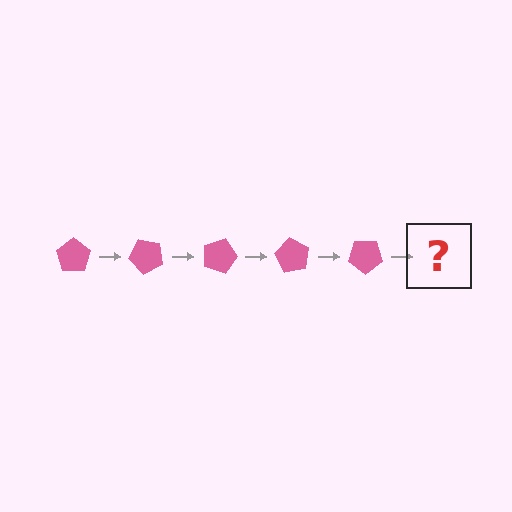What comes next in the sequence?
The next element should be a pink pentagon rotated 225 degrees.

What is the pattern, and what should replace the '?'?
The pattern is that the pentagon rotates 45 degrees each step. The '?' should be a pink pentagon rotated 225 degrees.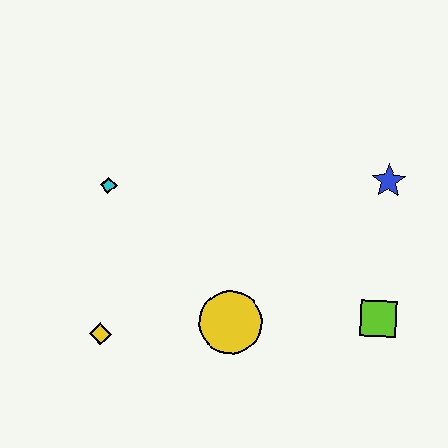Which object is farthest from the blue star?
The yellow diamond is farthest from the blue star.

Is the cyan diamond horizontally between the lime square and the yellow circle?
No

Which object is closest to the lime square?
The blue star is closest to the lime square.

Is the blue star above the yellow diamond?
Yes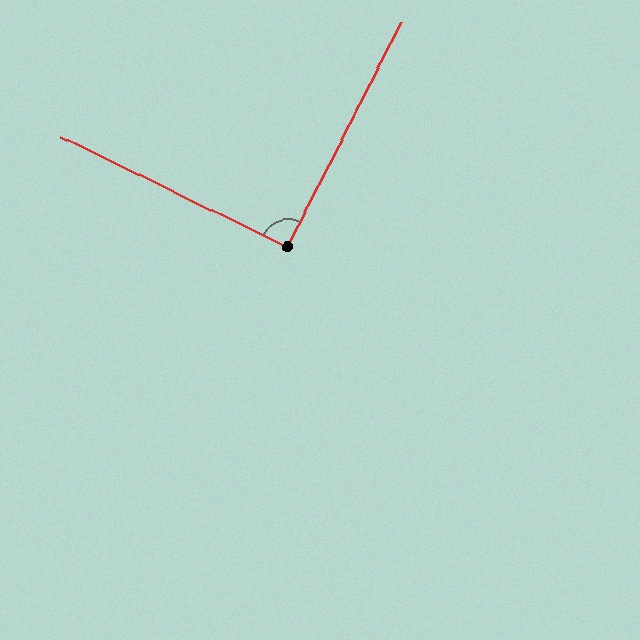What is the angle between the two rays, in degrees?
Approximately 91 degrees.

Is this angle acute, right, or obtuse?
It is approximately a right angle.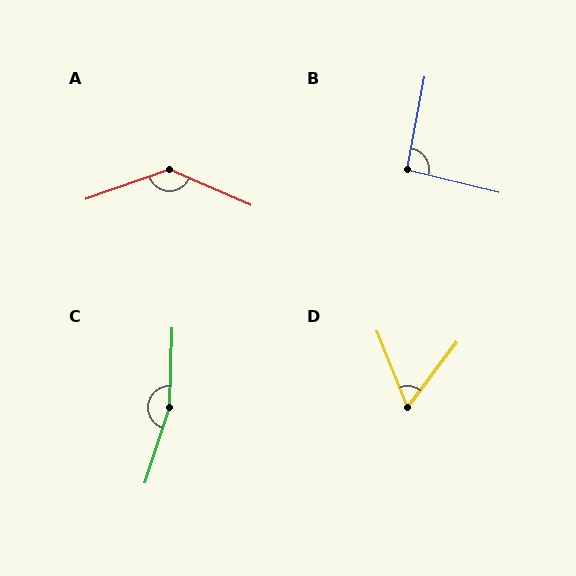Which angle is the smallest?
D, at approximately 59 degrees.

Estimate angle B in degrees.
Approximately 93 degrees.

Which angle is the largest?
C, at approximately 164 degrees.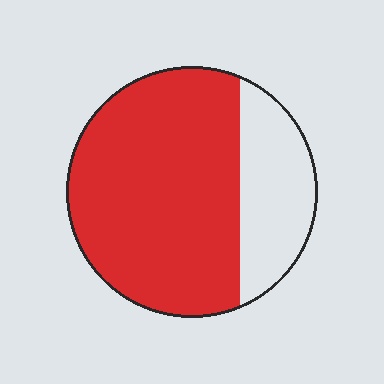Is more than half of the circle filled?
Yes.